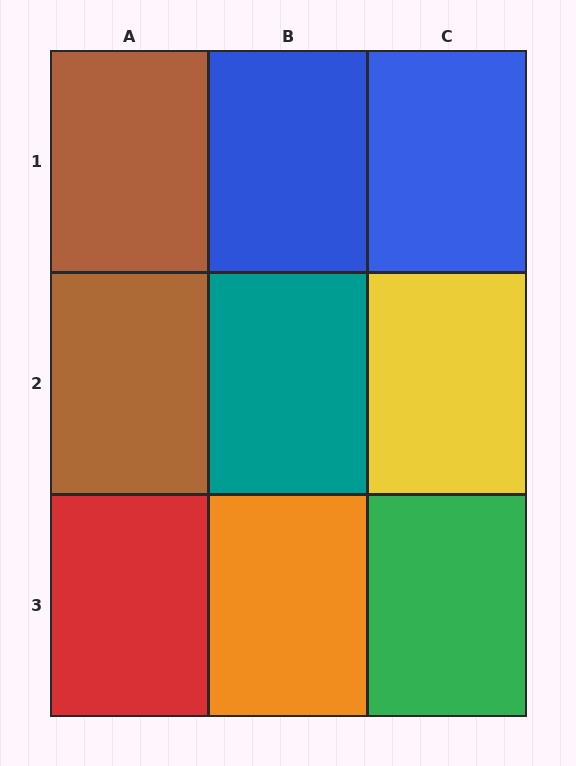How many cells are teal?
1 cell is teal.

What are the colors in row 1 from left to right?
Brown, blue, blue.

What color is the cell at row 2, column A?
Brown.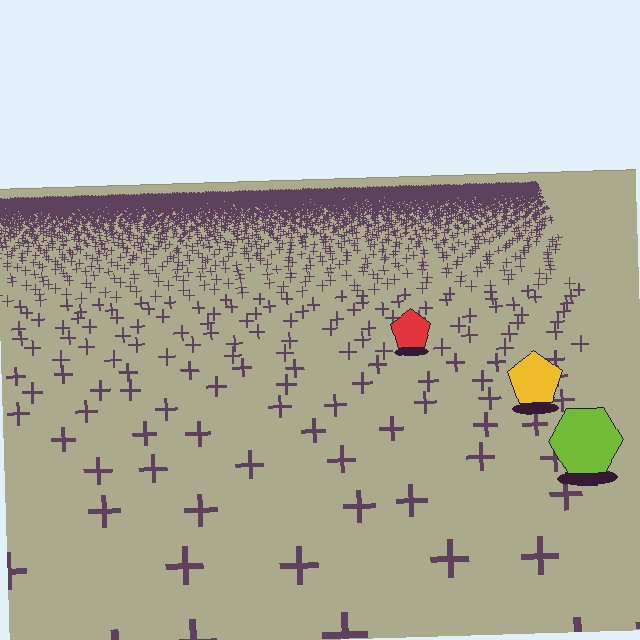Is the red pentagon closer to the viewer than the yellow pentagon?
No. The yellow pentagon is closer — you can tell from the texture gradient: the ground texture is coarser near it.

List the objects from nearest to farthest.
From nearest to farthest: the lime hexagon, the yellow pentagon, the red pentagon.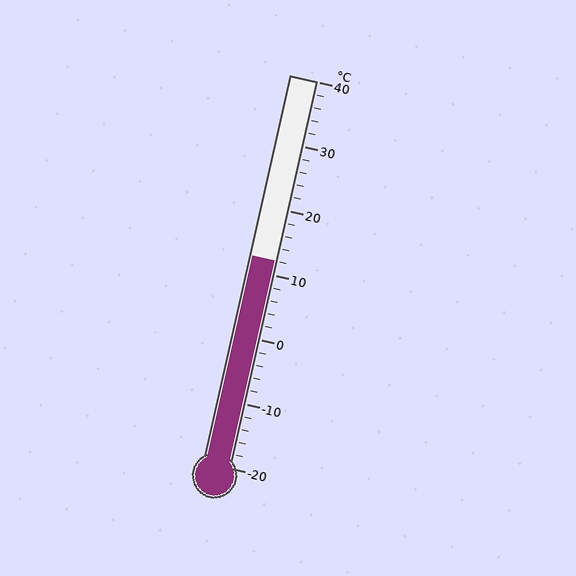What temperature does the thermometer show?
The thermometer shows approximately 12°C.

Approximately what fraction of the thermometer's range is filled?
The thermometer is filled to approximately 55% of its range.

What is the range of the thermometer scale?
The thermometer scale ranges from -20°C to 40°C.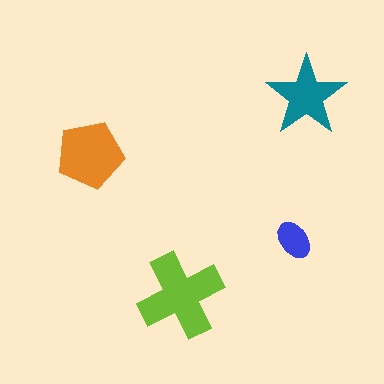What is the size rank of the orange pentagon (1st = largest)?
2nd.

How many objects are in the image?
There are 4 objects in the image.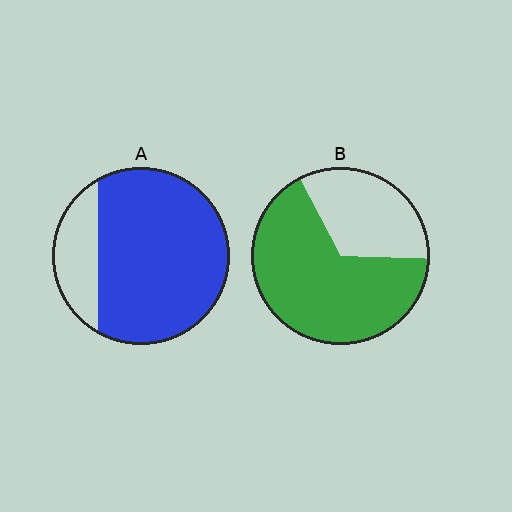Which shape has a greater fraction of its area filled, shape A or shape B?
Shape A.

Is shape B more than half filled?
Yes.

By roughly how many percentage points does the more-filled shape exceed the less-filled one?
By roughly 15 percentage points (A over B).